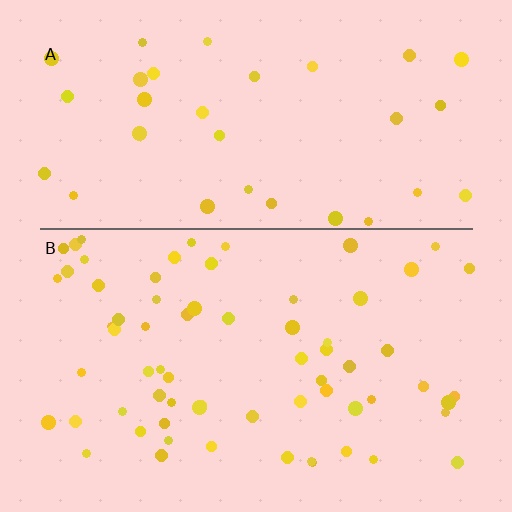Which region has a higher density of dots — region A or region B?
B (the bottom).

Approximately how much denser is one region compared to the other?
Approximately 2.0× — region B over region A.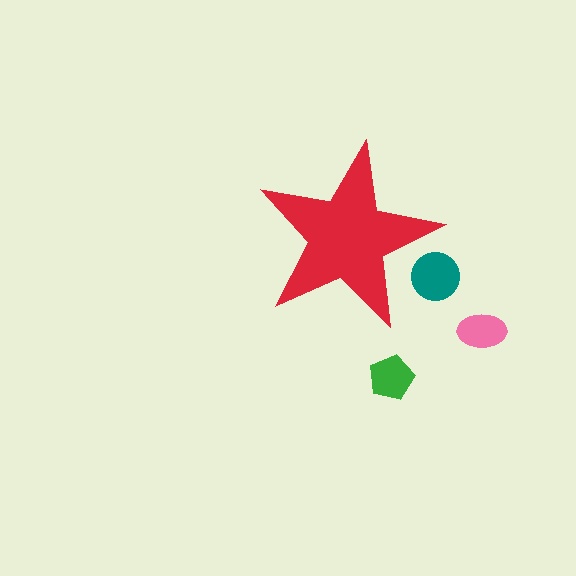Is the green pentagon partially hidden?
No, the green pentagon is fully visible.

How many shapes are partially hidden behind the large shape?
1 shape is partially hidden.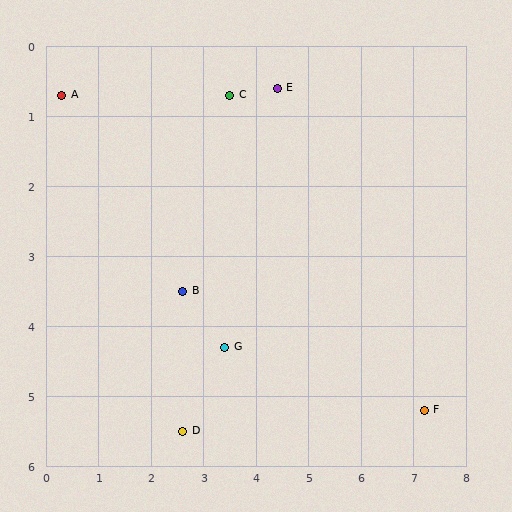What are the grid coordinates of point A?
Point A is at approximately (0.3, 0.7).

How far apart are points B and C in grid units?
Points B and C are about 2.9 grid units apart.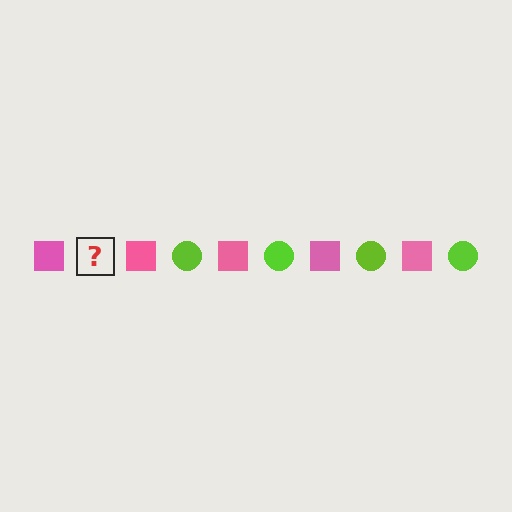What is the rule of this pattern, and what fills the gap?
The rule is that the pattern alternates between pink square and lime circle. The gap should be filled with a lime circle.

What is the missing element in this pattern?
The missing element is a lime circle.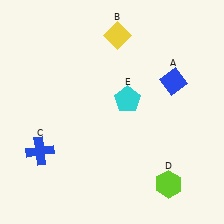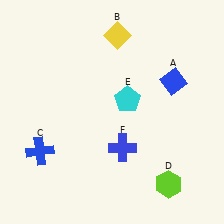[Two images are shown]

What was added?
A blue cross (F) was added in Image 2.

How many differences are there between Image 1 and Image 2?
There is 1 difference between the two images.